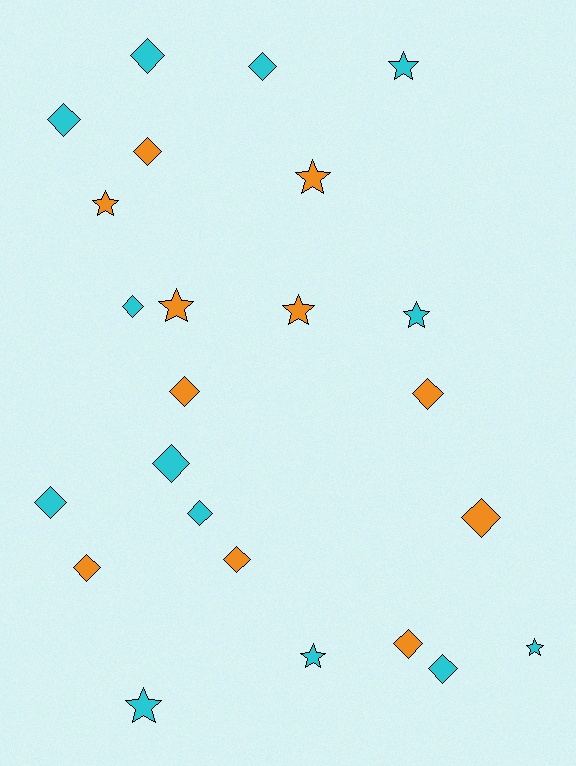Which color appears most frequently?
Cyan, with 13 objects.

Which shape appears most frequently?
Diamond, with 15 objects.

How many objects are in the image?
There are 24 objects.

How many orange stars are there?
There are 4 orange stars.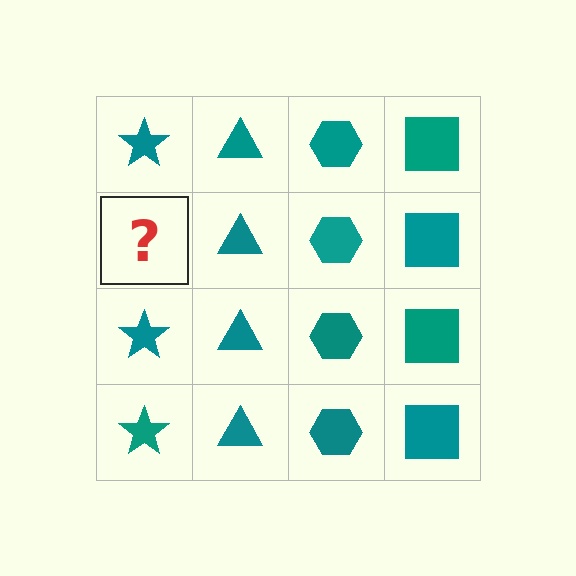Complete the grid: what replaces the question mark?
The question mark should be replaced with a teal star.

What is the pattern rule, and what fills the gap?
The rule is that each column has a consistent shape. The gap should be filled with a teal star.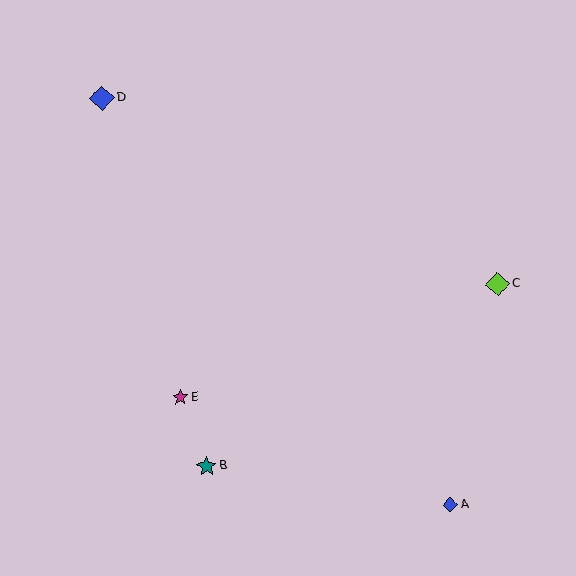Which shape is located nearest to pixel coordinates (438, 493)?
The blue diamond (labeled A) at (450, 505) is nearest to that location.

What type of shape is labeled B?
Shape B is a teal star.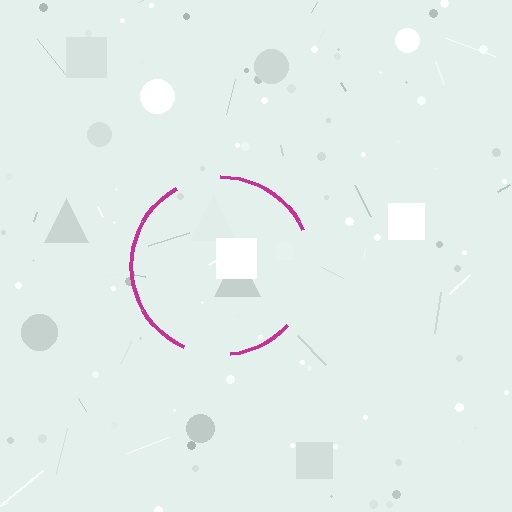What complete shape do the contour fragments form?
The contour fragments form a circle.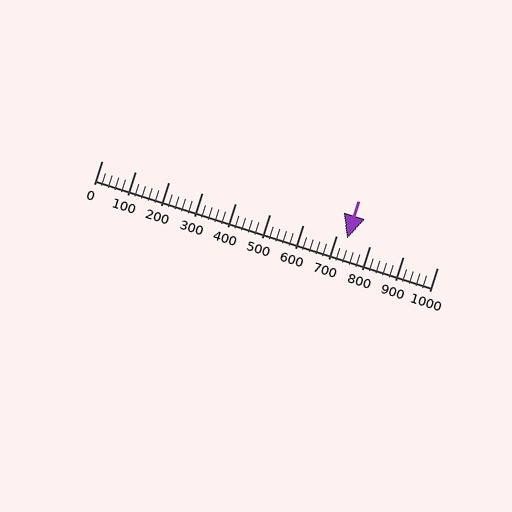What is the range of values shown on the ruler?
The ruler shows values from 0 to 1000.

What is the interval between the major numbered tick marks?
The major tick marks are spaced 100 units apart.